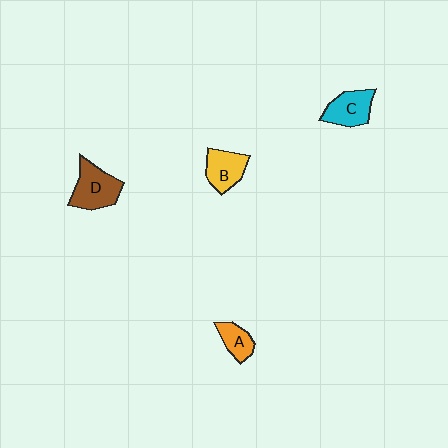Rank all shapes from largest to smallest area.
From largest to smallest: D (brown), C (cyan), B (yellow), A (orange).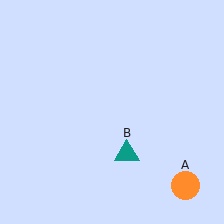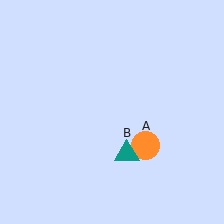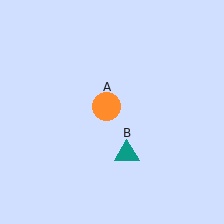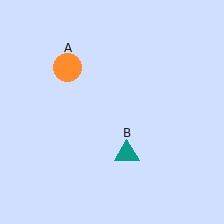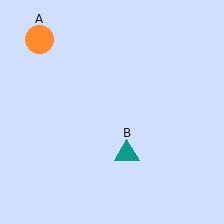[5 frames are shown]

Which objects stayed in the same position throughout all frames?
Teal triangle (object B) remained stationary.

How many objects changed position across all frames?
1 object changed position: orange circle (object A).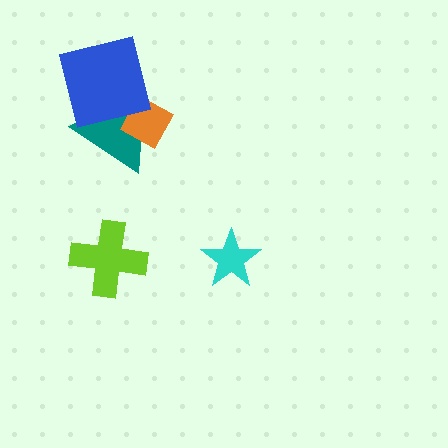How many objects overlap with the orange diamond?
2 objects overlap with the orange diamond.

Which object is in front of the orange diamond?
The blue square is in front of the orange diamond.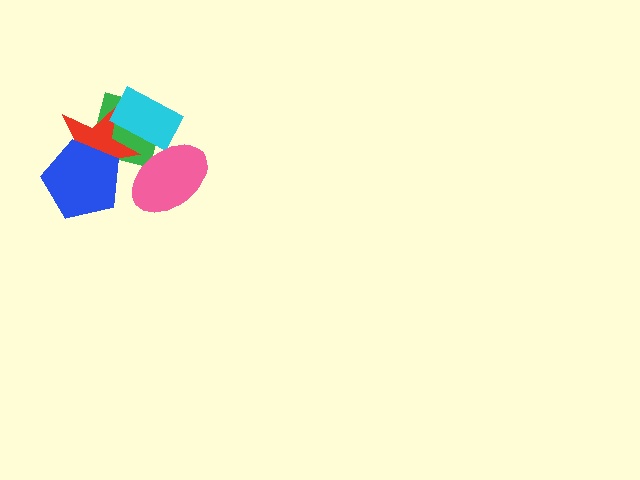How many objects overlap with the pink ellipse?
2 objects overlap with the pink ellipse.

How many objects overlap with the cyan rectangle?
3 objects overlap with the cyan rectangle.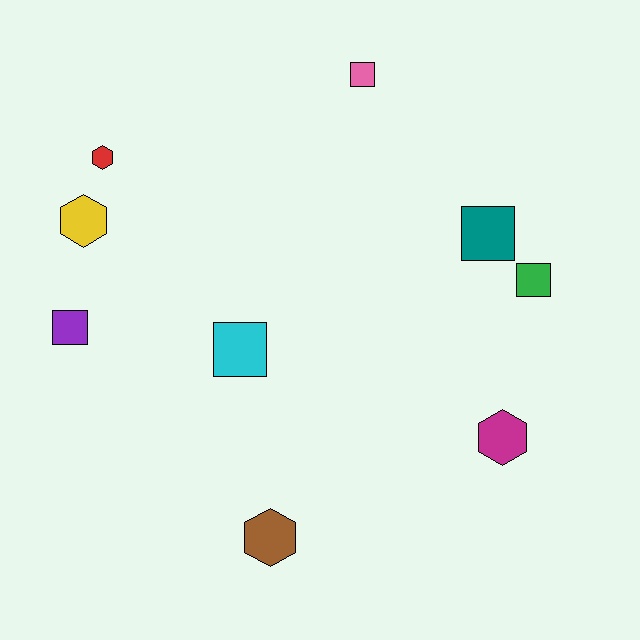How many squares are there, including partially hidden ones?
There are 5 squares.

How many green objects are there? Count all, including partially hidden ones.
There is 1 green object.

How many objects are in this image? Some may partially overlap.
There are 9 objects.